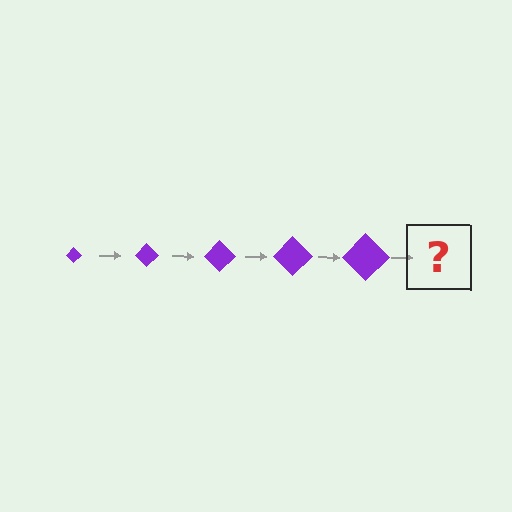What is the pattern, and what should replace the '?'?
The pattern is that the diamond gets progressively larger each step. The '?' should be a purple diamond, larger than the previous one.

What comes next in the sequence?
The next element should be a purple diamond, larger than the previous one.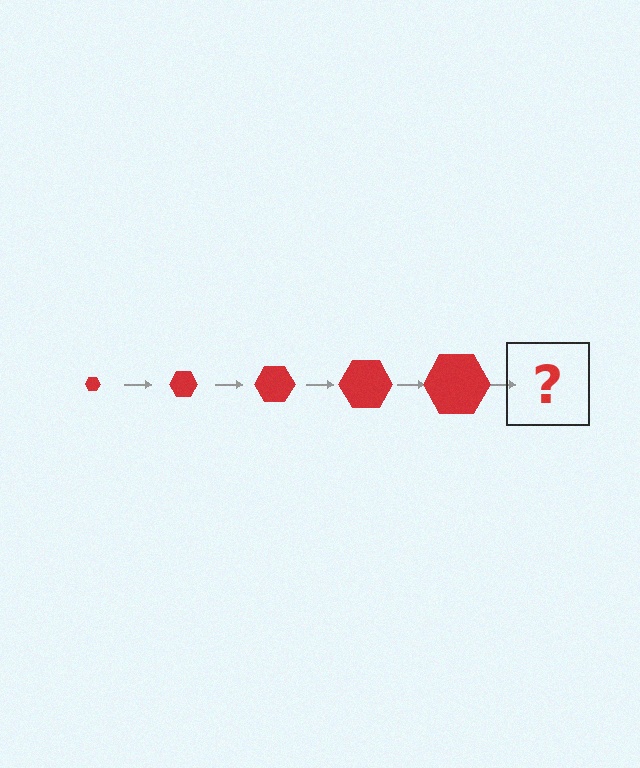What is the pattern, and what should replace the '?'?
The pattern is that the hexagon gets progressively larger each step. The '?' should be a red hexagon, larger than the previous one.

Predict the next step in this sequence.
The next step is a red hexagon, larger than the previous one.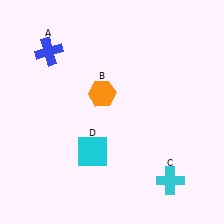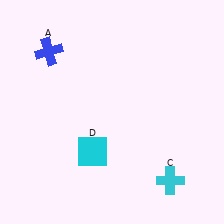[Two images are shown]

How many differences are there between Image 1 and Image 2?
There is 1 difference between the two images.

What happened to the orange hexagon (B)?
The orange hexagon (B) was removed in Image 2. It was in the top-left area of Image 1.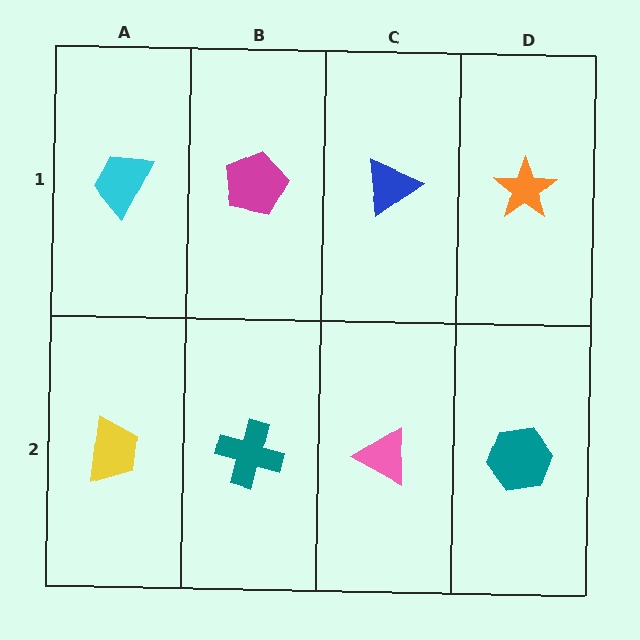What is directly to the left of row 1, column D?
A blue triangle.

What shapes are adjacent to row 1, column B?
A teal cross (row 2, column B), a cyan trapezoid (row 1, column A), a blue triangle (row 1, column C).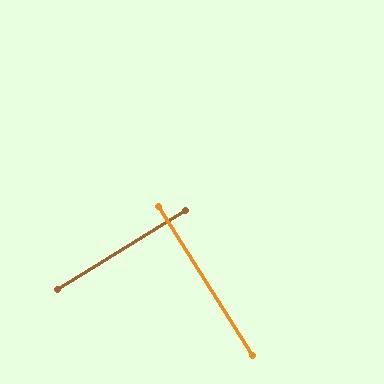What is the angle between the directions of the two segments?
Approximately 89 degrees.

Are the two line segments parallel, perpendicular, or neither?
Perpendicular — they meet at approximately 89°.